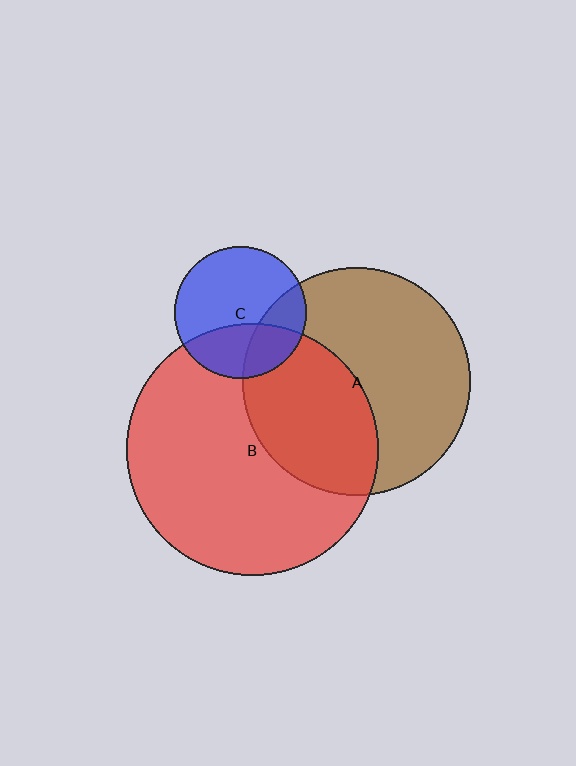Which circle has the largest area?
Circle B (red).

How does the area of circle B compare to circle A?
Approximately 1.2 times.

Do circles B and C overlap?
Yes.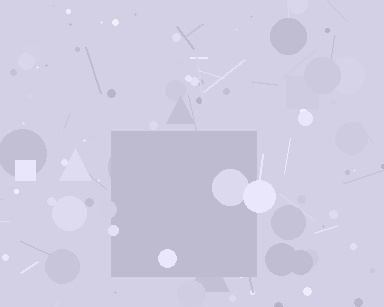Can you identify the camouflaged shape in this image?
The camouflaged shape is a square.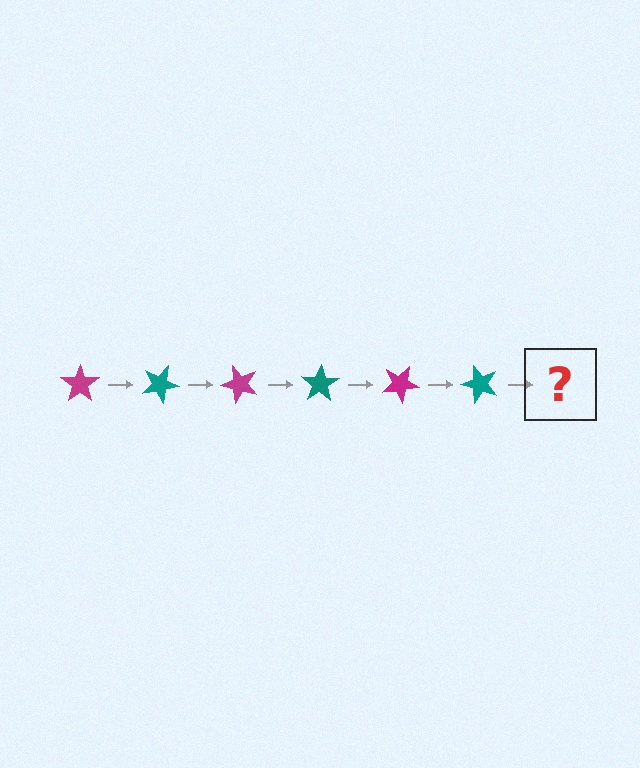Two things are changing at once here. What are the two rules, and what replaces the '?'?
The two rules are that it rotates 25 degrees each step and the color cycles through magenta and teal. The '?' should be a magenta star, rotated 150 degrees from the start.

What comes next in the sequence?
The next element should be a magenta star, rotated 150 degrees from the start.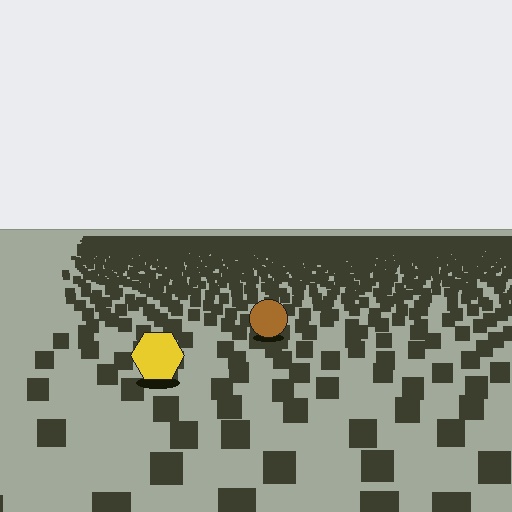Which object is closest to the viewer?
The yellow hexagon is closest. The texture marks near it are larger and more spread out.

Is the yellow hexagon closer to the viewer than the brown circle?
Yes. The yellow hexagon is closer — you can tell from the texture gradient: the ground texture is coarser near it.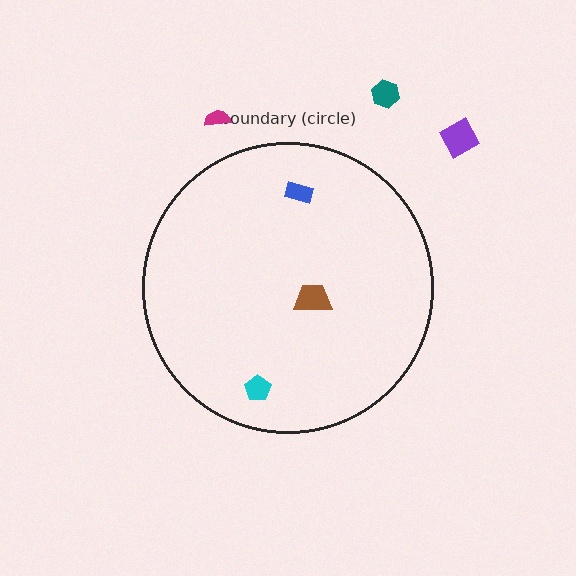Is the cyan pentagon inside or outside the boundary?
Inside.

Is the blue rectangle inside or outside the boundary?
Inside.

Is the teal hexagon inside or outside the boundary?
Outside.